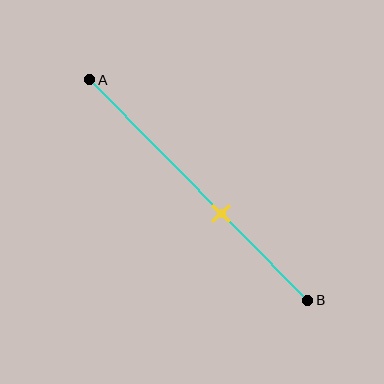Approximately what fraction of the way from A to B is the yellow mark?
The yellow mark is approximately 60% of the way from A to B.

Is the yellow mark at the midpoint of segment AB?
No, the mark is at about 60% from A, not at the 50% midpoint.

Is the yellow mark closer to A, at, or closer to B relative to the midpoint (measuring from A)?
The yellow mark is closer to point B than the midpoint of segment AB.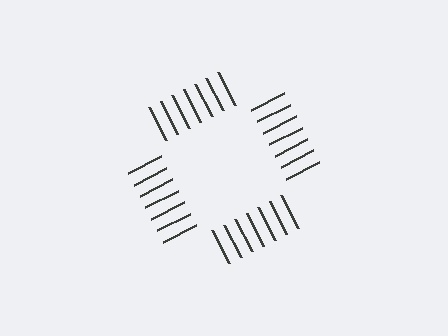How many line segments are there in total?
28 — 7 along each of the 4 edges.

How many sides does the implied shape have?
4 sides — the line-ends trace a square.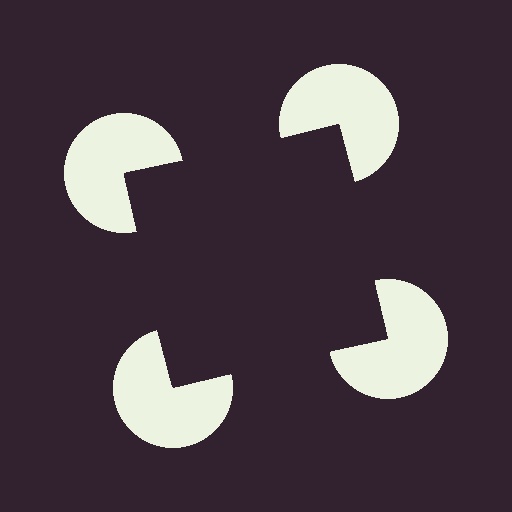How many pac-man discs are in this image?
There are 4 — one at each vertex of the illusory square.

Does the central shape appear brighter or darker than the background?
It typically appears slightly darker than the background, even though no actual brightness change is drawn.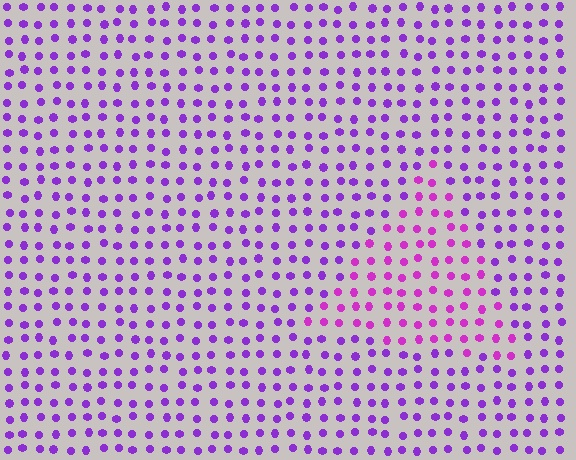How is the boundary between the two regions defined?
The boundary is defined purely by a slight shift in hue (about 28 degrees). Spacing, size, and orientation are identical on both sides.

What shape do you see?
I see a triangle.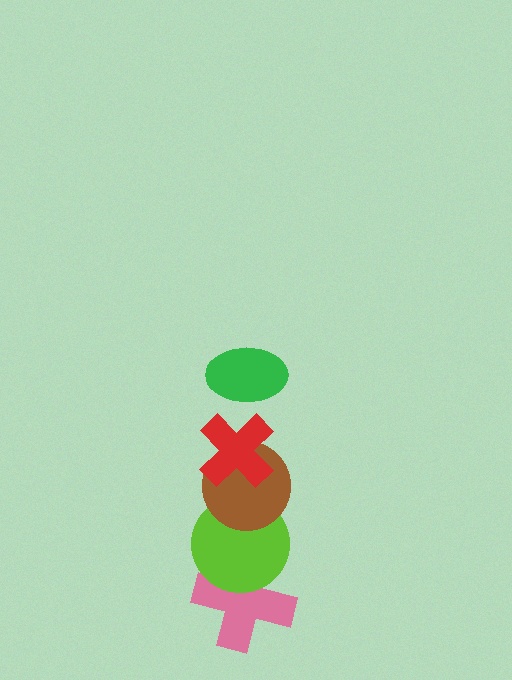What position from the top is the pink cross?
The pink cross is 5th from the top.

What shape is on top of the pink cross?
The lime circle is on top of the pink cross.